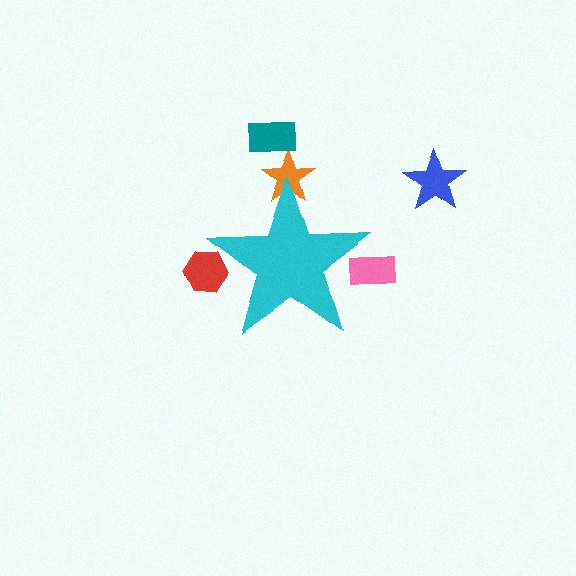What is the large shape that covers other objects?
A cyan star.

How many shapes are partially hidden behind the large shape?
3 shapes are partially hidden.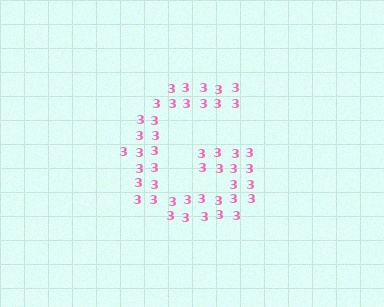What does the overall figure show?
The overall figure shows the letter G.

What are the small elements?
The small elements are digit 3's.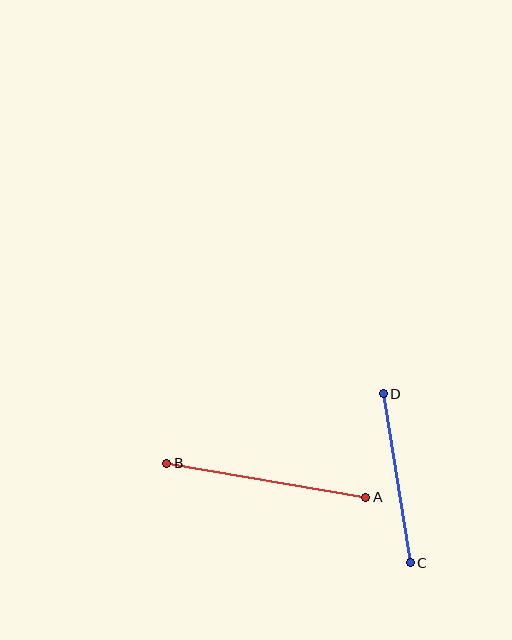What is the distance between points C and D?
The distance is approximately 171 pixels.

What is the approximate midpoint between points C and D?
The midpoint is at approximately (397, 478) pixels.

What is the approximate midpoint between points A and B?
The midpoint is at approximately (266, 480) pixels.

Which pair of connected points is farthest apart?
Points A and B are farthest apart.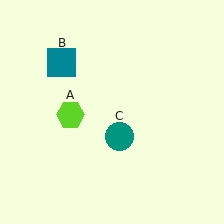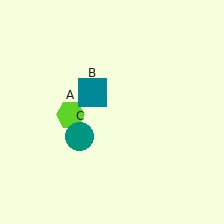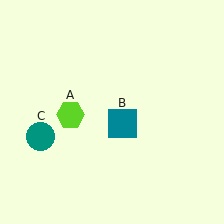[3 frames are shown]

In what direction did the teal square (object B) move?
The teal square (object B) moved down and to the right.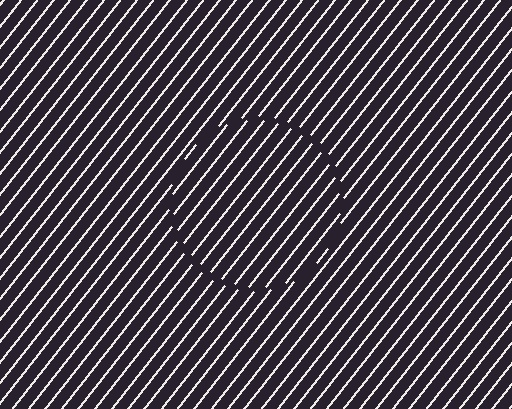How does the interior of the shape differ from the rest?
The interior of the shape contains the same grating, shifted by half a period — the contour is defined by the phase discontinuity where line-ends from the inner and outer gratings abut.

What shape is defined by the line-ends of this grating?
An illusory circle. The interior of the shape contains the same grating, shifted by half a period — the contour is defined by the phase discontinuity where line-ends from the inner and outer gratings abut.